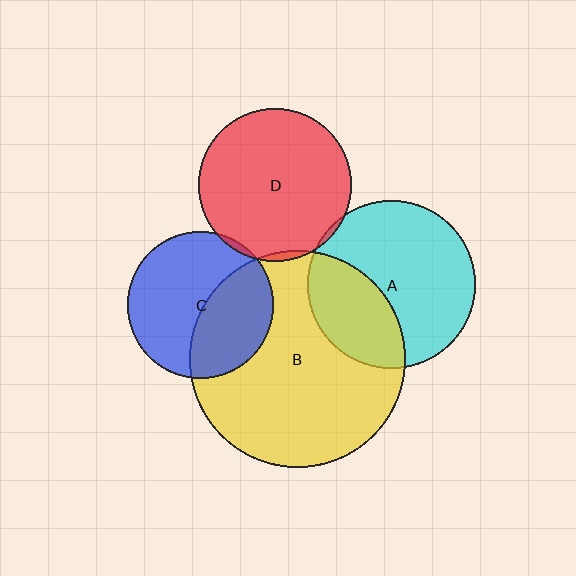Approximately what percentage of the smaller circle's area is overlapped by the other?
Approximately 5%.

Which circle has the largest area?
Circle B (yellow).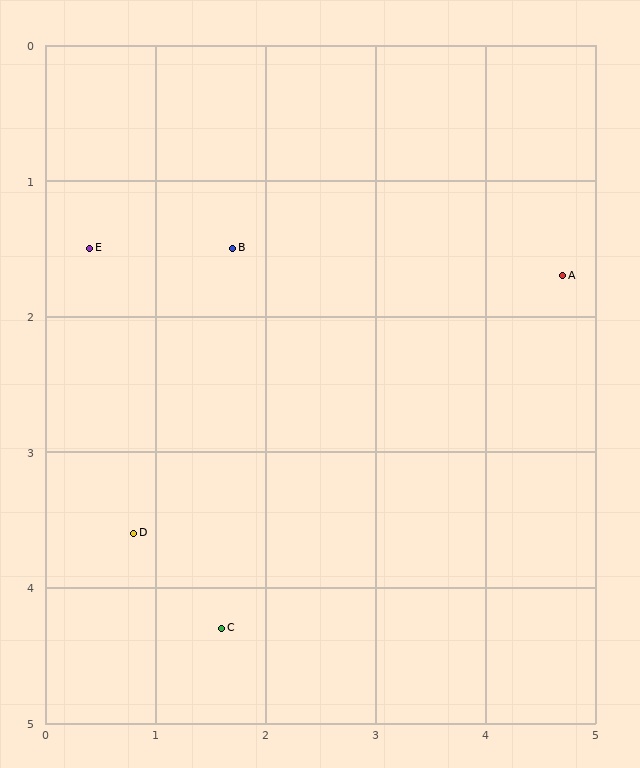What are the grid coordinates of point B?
Point B is at approximately (1.7, 1.5).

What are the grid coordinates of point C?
Point C is at approximately (1.6, 4.3).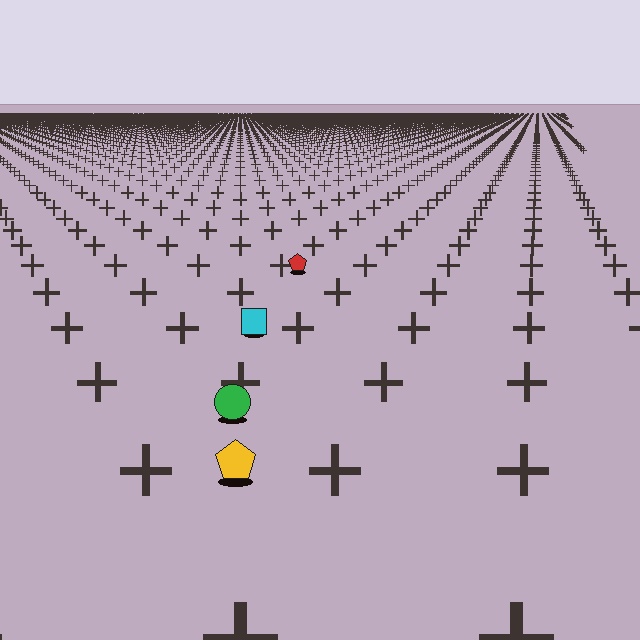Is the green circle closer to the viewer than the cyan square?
Yes. The green circle is closer — you can tell from the texture gradient: the ground texture is coarser near it.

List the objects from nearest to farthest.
From nearest to farthest: the yellow pentagon, the green circle, the cyan square, the red pentagon.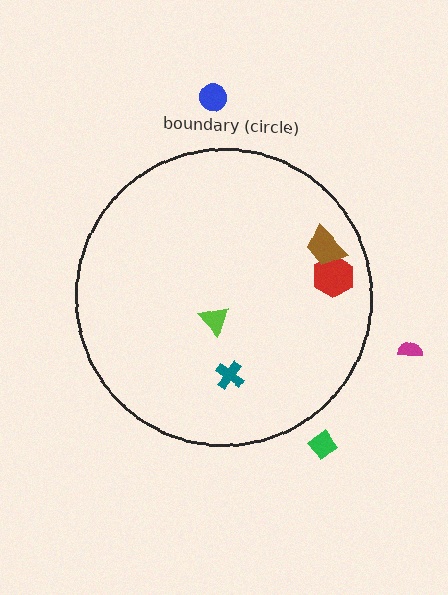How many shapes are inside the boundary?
4 inside, 3 outside.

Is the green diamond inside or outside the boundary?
Outside.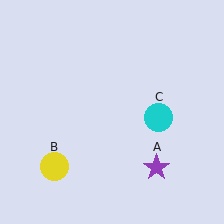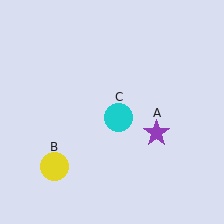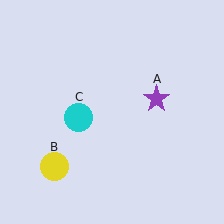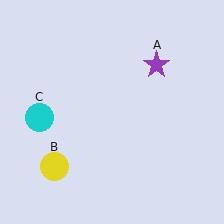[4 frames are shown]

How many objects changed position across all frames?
2 objects changed position: purple star (object A), cyan circle (object C).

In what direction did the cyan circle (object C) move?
The cyan circle (object C) moved left.